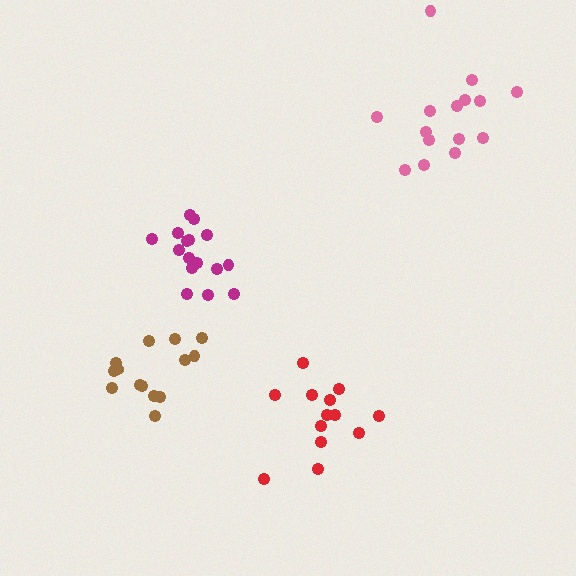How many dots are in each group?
Group 1: 13 dots, Group 2: 15 dots, Group 3: 14 dots, Group 4: 16 dots (58 total).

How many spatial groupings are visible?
There are 4 spatial groupings.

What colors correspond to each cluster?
The clusters are colored: red, pink, brown, magenta.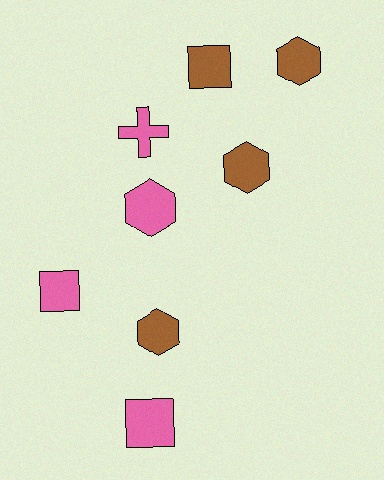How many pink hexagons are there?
There is 1 pink hexagon.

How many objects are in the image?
There are 8 objects.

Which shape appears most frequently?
Hexagon, with 4 objects.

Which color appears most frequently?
Pink, with 4 objects.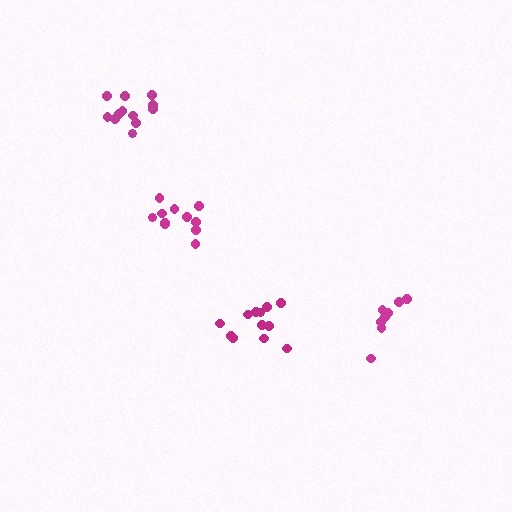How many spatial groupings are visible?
There are 4 spatial groupings.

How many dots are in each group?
Group 1: 8 dots, Group 2: 11 dots, Group 3: 12 dots, Group 4: 12 dots (43 total).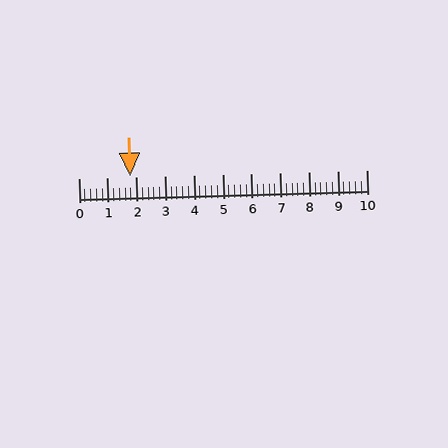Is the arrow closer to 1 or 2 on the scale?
The arrow is closer to 2.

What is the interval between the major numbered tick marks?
The major tick marks are spaced 1 units apart.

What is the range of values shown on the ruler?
The ruler shows values from 0 to 10.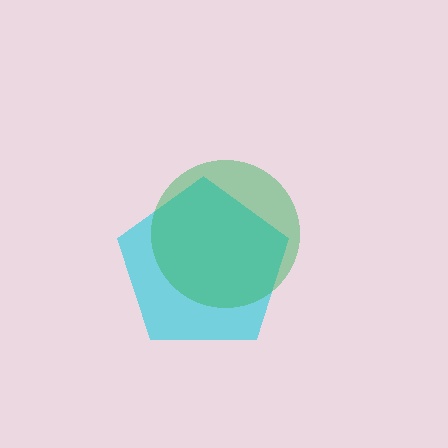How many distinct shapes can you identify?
There are 2 distinct shapes: a cyan pentagon, a green circle.